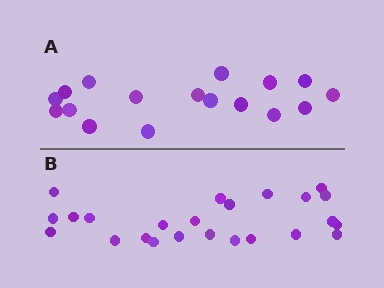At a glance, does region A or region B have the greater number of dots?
Region B (the bottom region) has more dots.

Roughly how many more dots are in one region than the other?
Region B has roughly 8 or so more dots than region A.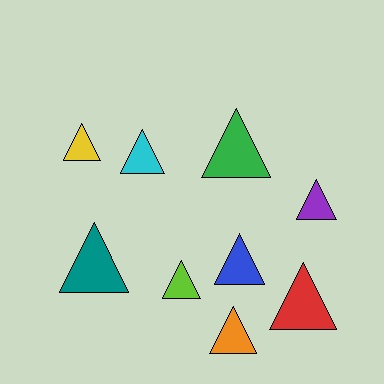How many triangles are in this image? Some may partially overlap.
There are 9 triangles.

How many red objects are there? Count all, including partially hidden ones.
There is 1 red object.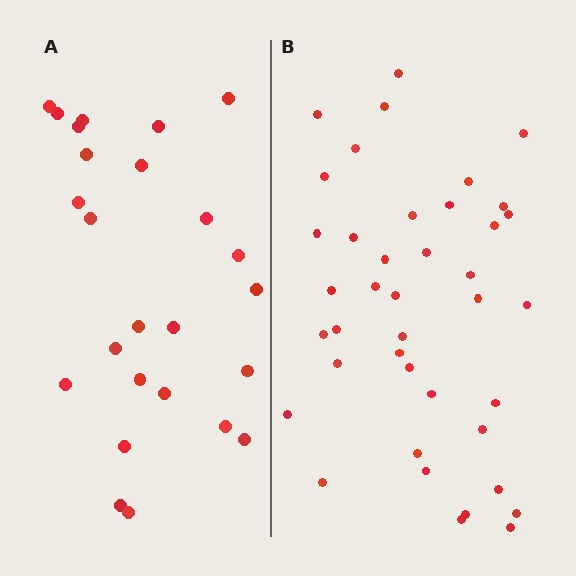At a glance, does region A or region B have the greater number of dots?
Region B (the right region) has more dots.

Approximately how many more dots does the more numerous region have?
Region B has approximately 15 more dots than region A.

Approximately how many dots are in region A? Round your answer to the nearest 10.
About 20 dots. (The exact count is 25, which rounds to 20.)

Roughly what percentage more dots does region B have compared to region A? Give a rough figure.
About 60% more.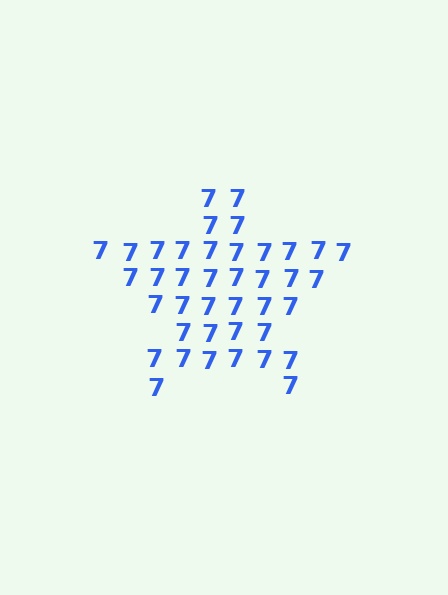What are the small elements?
The small elements are digit 7's.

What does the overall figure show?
The overall figure shows a star.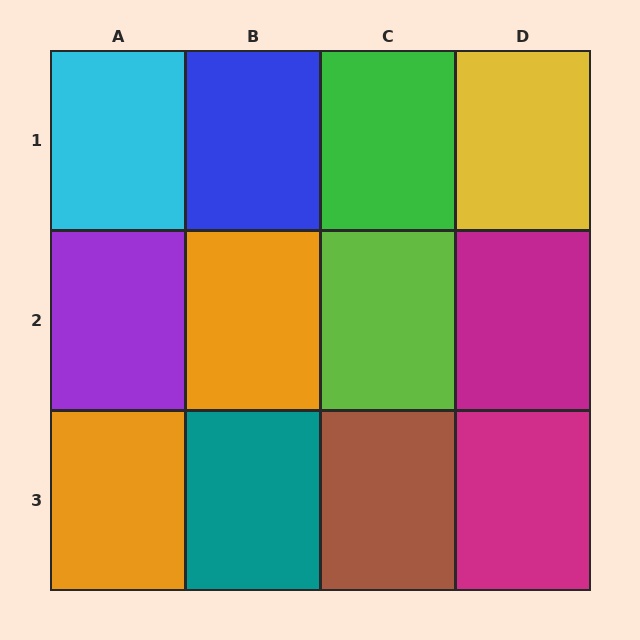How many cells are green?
1 cell is green.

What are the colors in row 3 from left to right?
Orange, teal, brown, magenta.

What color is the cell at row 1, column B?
Blue.